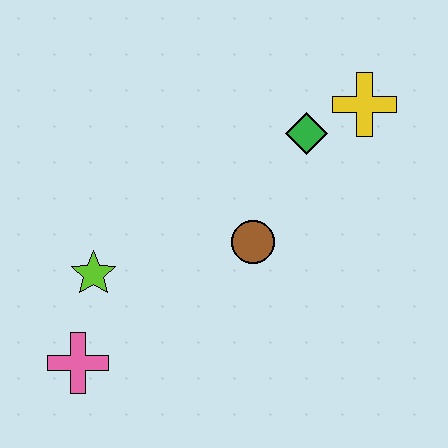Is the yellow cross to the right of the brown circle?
Yes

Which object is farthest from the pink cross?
The yellow cross is farthest from the pink cross.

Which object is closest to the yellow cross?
The green diamond is closest to the yellow cross.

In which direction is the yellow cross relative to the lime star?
The yellow cross is to the right of the lime star.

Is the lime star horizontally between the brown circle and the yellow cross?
No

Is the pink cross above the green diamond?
No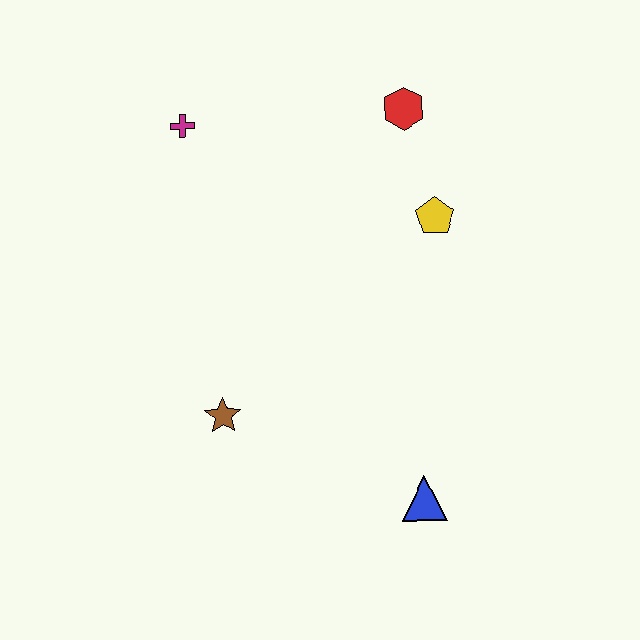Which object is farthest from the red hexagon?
The blue triangle is farthest from the red hexagon.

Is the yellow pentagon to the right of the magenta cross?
Yes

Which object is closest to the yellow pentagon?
The red hexagon is closest to the yellow pentagon.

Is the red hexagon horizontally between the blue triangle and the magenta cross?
Yes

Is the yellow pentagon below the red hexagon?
Yes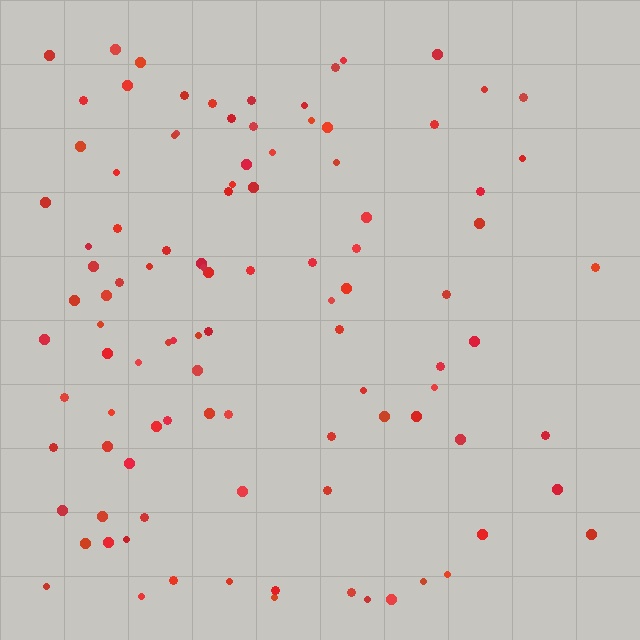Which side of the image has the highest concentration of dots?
The left.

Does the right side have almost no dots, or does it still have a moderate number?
Still a moderate number, just noticeably fewer than the left.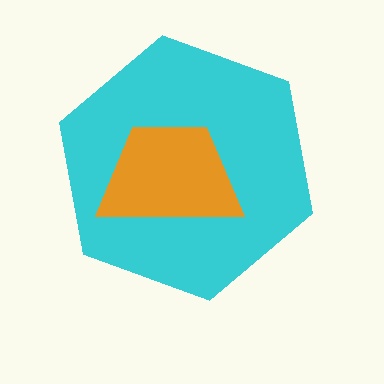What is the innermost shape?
The orange trapezoid.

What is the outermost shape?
The cyan hexagon.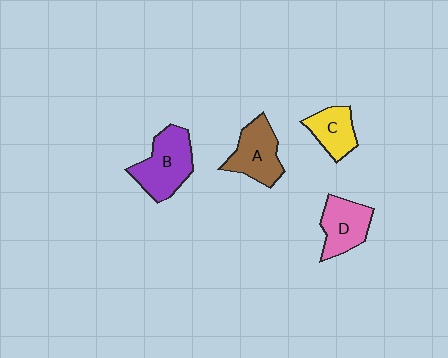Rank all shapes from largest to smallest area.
From largest to smallest: B (purple), A (brown), D (pink), C (yellow).